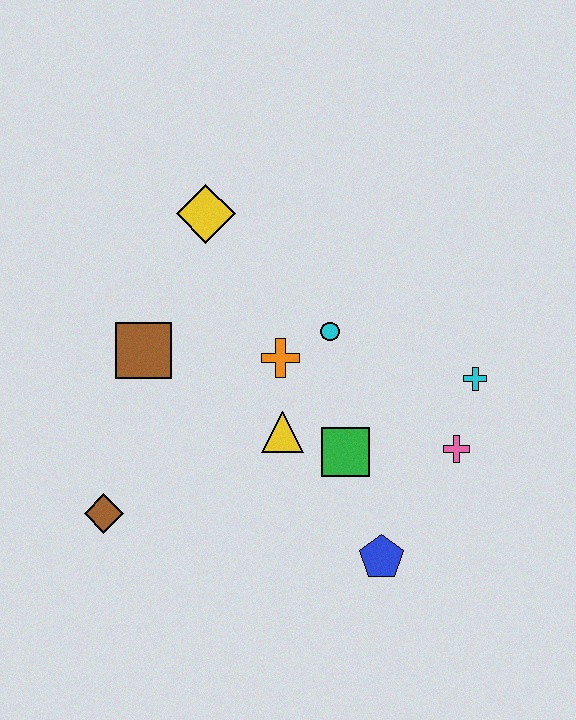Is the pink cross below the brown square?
Yes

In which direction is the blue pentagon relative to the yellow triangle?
The blue pentagon is below the yellow triangle.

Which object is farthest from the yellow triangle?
The yellow diamond is farthest from the yellow triangle.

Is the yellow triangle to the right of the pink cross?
No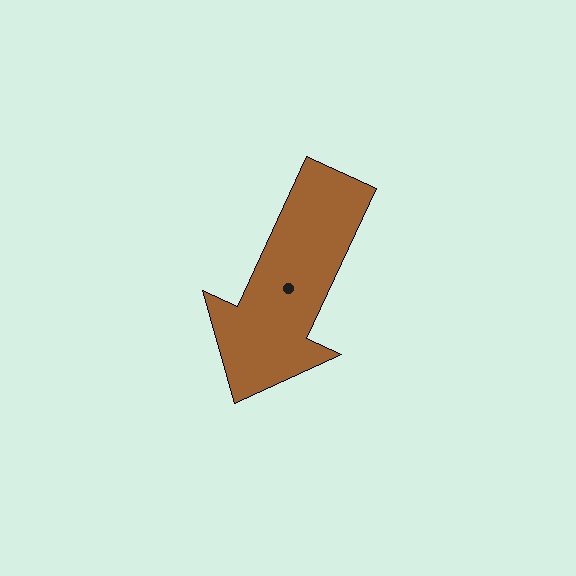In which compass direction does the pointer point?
Southwest.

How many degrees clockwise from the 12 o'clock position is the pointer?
Approximately 205 degrees.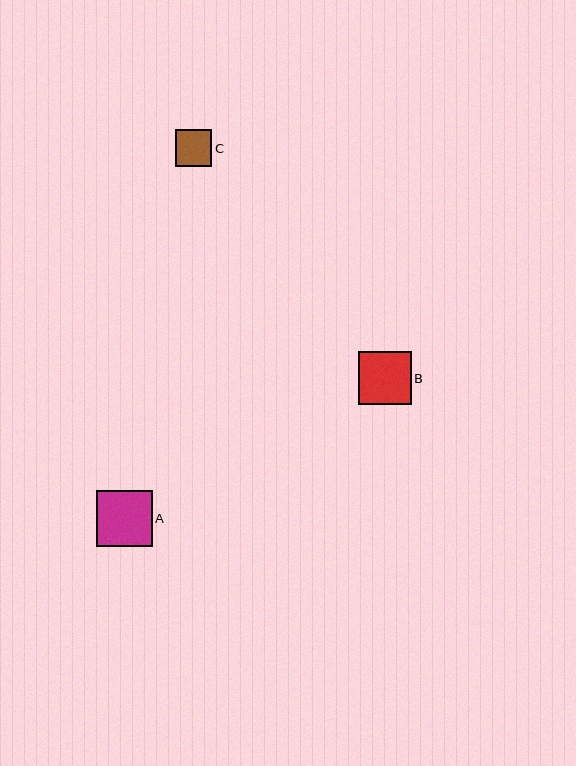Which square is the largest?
Square A is the largest with a size of approximately 55 pixels.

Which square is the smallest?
Square C is the smallest with a size of approximately 36 pixels.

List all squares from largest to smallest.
From largest to smallest: A, B, C.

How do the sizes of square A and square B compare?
Square A and square B are approximately the same size.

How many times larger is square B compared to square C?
Square B is approximately 1.5 times the size of square C.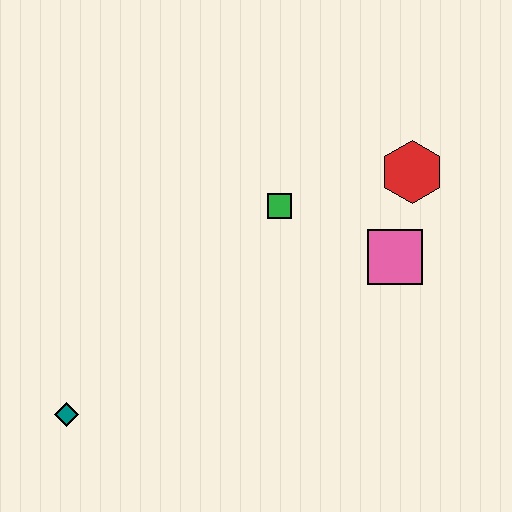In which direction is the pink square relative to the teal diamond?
The pink square is to the right of the teal diamond.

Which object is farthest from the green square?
The teal diamond is farthest from the green square.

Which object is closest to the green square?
The pink square is closest to the green square.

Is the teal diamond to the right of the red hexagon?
No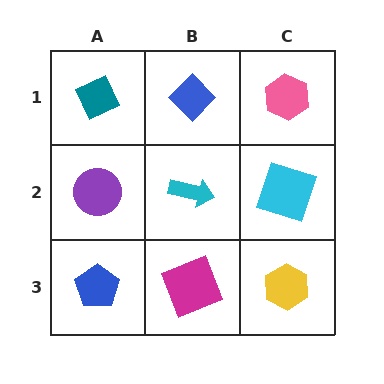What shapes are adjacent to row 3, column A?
A purple circle (row 2, column A), a magenta square (row 3, column B).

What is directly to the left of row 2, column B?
A purple circle.